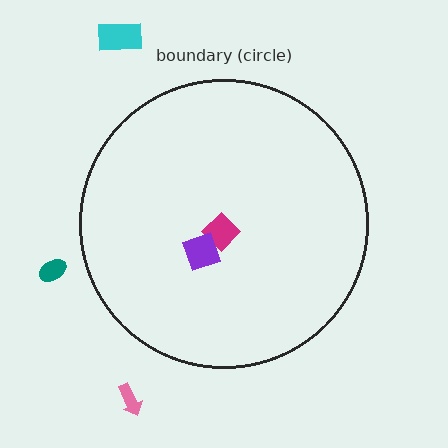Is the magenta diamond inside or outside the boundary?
Inside.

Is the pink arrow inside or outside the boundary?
Outside.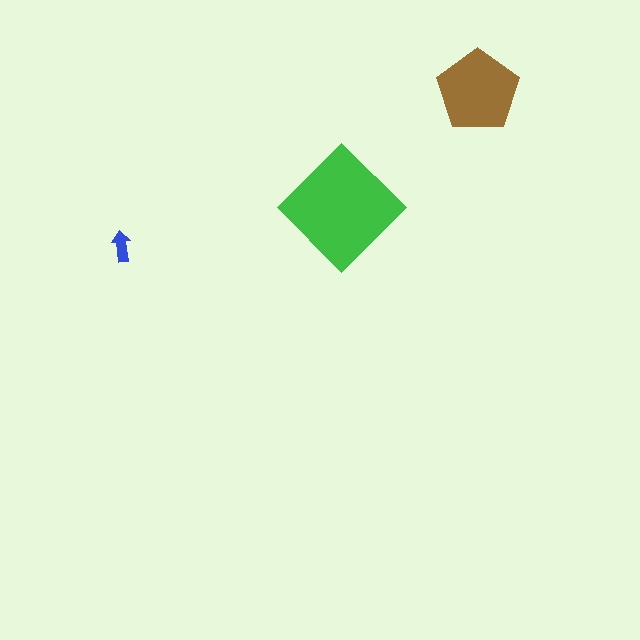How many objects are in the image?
There are 3 objects in the image.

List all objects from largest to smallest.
The green diamond, the brown pentagon, the blue arrow.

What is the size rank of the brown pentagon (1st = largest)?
2nd.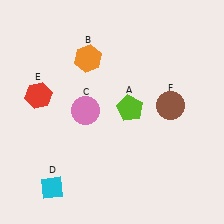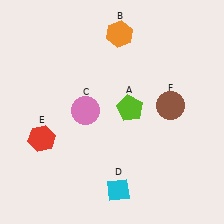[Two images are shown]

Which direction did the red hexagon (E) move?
The red hexagon (E) moved down.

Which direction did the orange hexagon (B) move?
The orange hexagon (B) moved right.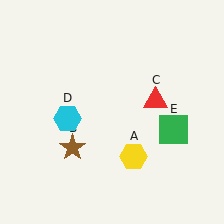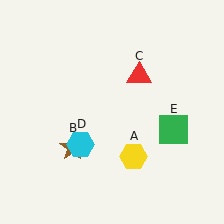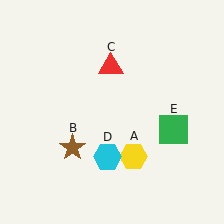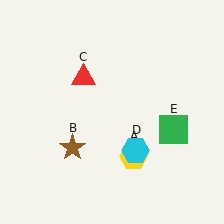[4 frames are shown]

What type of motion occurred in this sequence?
The red triangle (object C), cyan hexagon (object D) rotated counterclockwise around the center of the scene.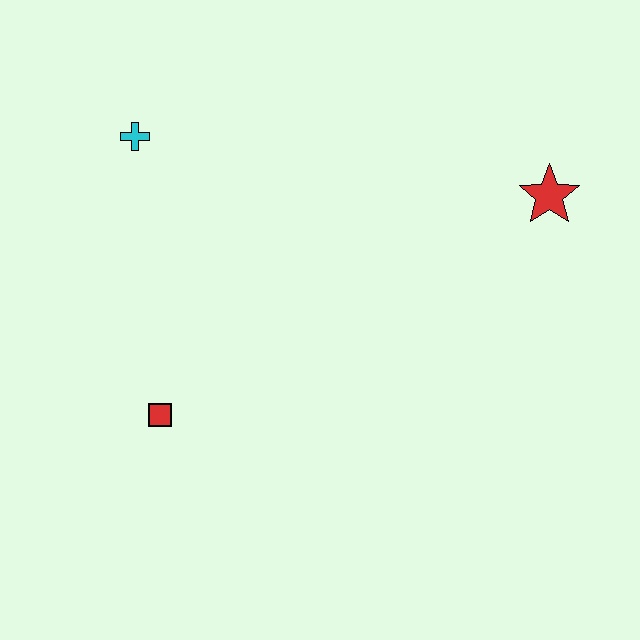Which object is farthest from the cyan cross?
The red star is farthest from the cyan cross.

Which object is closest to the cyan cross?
The red square is closest to the cyan cross.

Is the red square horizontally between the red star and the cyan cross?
Yes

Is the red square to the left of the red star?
Yes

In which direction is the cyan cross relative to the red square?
The cyan cross is above the red square.